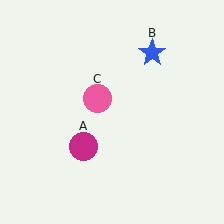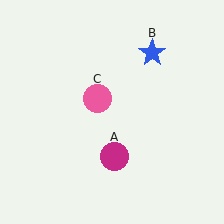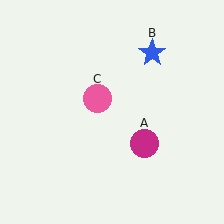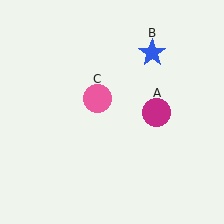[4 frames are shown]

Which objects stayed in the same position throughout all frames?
Blue star (object B) and pink circle (object C) remained stationary.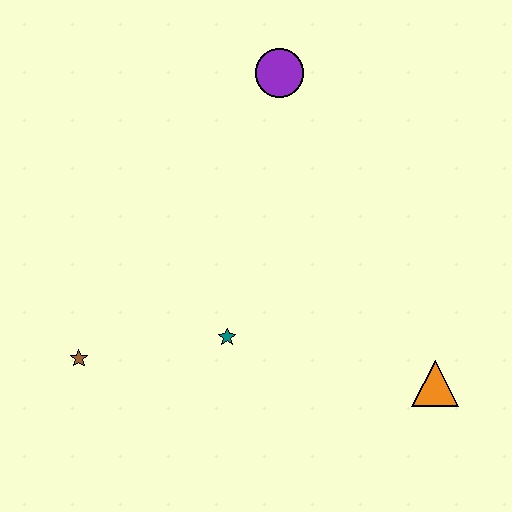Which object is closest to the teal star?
The brown star is closest to the teal star.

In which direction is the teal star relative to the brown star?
The teal star is to the right of the brown star.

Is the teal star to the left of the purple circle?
Yes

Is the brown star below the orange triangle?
No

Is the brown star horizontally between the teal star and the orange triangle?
No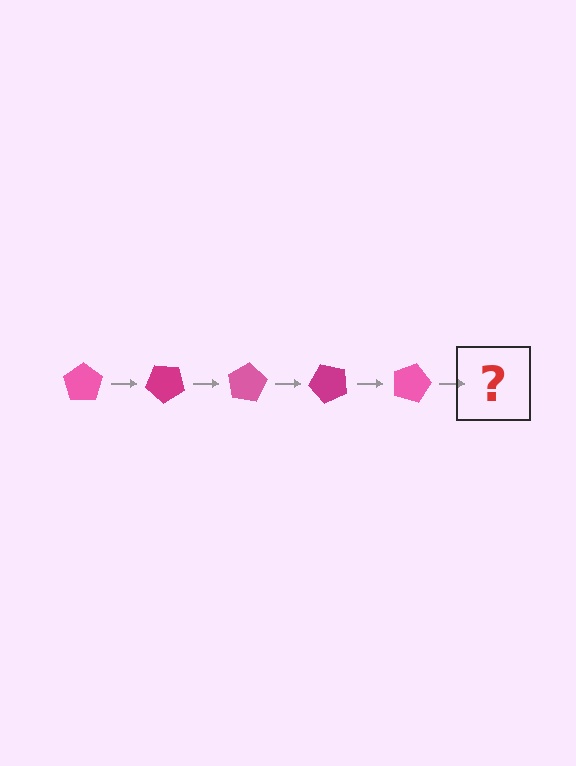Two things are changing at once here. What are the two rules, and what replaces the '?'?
The two rules are that it rotates 40 degrees each step and the color cycles through pink and magenta. The '?' should be a magenta pentagon, rotated 200 degrees from the start.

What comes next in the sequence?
The next element should be a magenta pentagon, rotated 200 degrees from the start.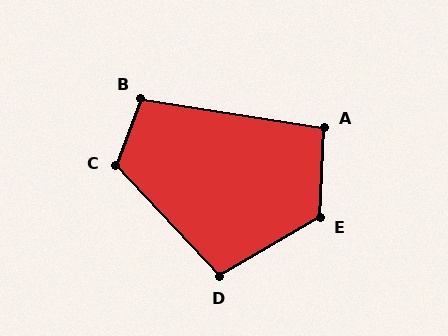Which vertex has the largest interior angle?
E, at approximately 123 degrees.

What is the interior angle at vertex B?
Approximately 102 degrees (obtuse).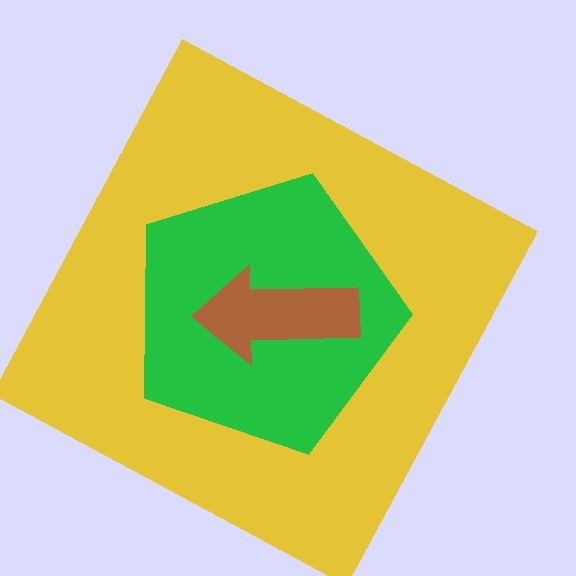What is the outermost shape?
The yellow square.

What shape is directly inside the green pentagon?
The brown arrow.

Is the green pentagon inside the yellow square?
Yes.